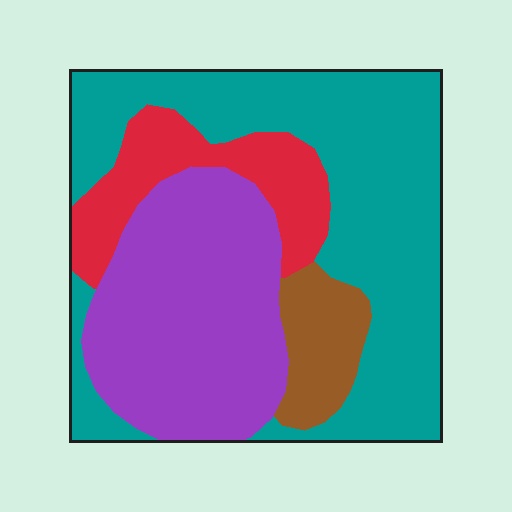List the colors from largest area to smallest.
From largest to smallest: teal, purple, red, brown.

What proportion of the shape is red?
Red takes up less than a sixth of the shape.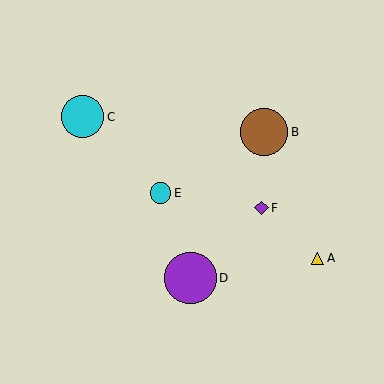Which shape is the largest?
The purple circle (labeled D) is the largest.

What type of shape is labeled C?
Shape C is a cyan circle.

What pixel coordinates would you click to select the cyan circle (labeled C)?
Click at (83, 117) to select the cyan circle C.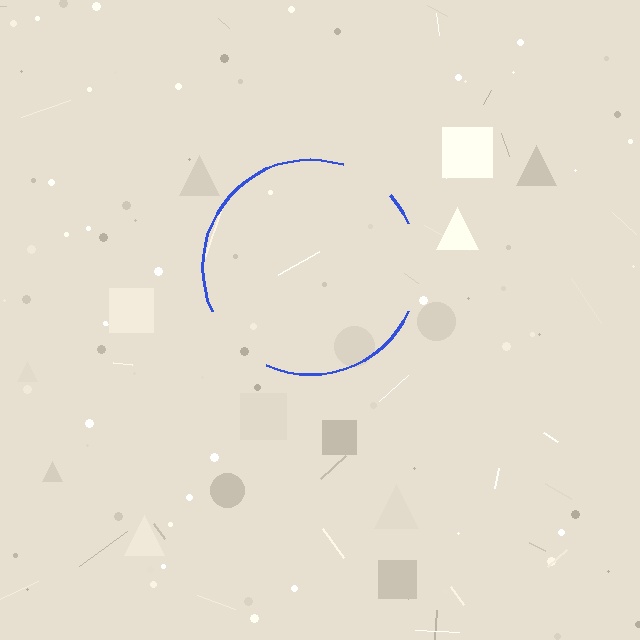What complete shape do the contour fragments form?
The contour fragments form a circle.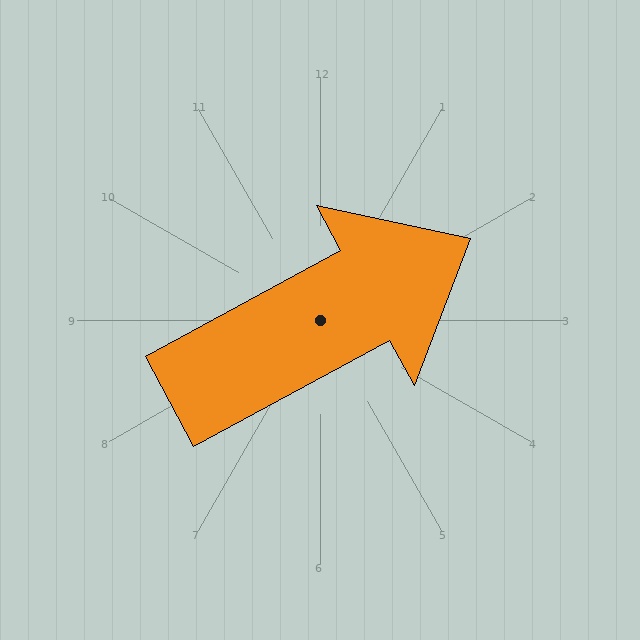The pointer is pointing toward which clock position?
Roughly 2 o'clock.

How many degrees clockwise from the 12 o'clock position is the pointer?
Approximately 62 degrees.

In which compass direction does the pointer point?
Northeast.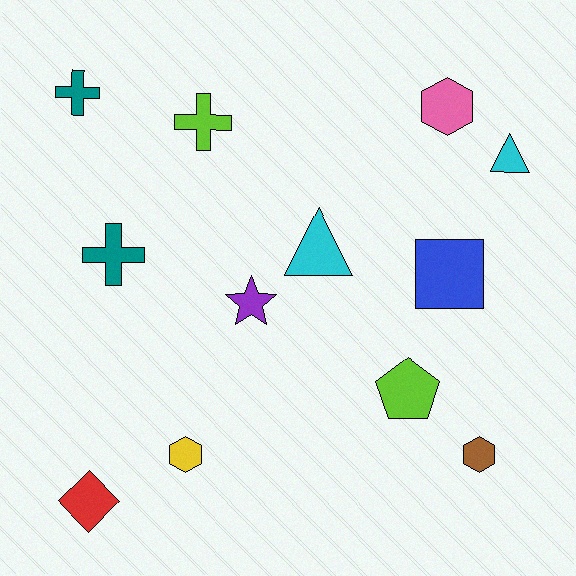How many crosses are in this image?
There are 3 crosses.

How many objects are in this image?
There are 12 objects.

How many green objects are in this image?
There are no green objects.